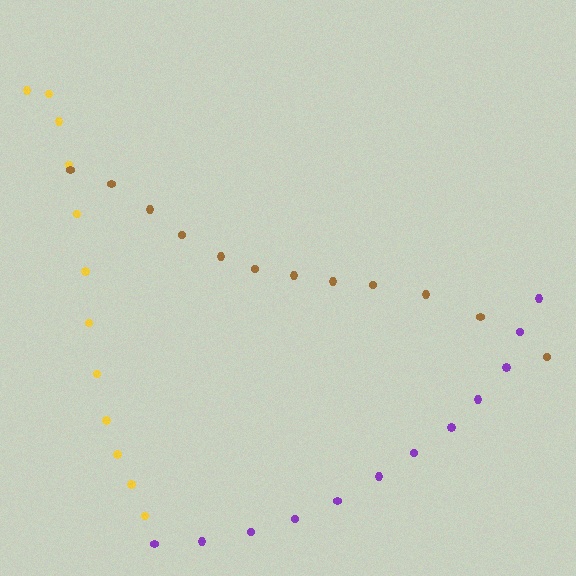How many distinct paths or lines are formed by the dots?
There are 3 distinct paths.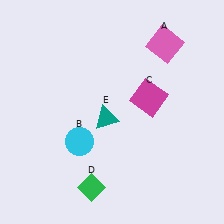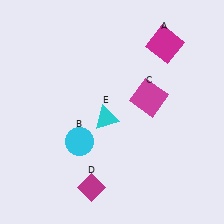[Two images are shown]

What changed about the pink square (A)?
In Image 1, A is pink. In Image 2, it changed to magenta.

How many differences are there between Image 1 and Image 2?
There are 3 differences between the two images.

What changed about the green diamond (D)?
In Image 1, D is green. In Image 2, it changed to magenta.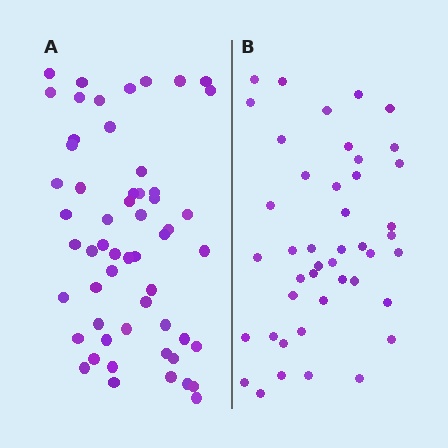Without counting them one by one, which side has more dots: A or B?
Region A (the left region) has more dots.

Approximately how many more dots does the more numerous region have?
Region A has roughly 12 or so more dots than region B.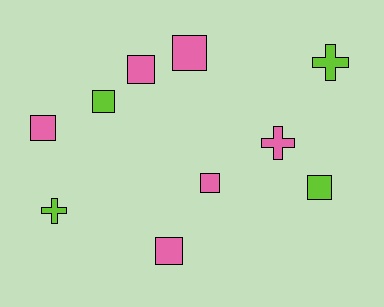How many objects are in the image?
There are 10 objects.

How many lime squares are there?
There are 2 lime squares.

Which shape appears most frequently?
Square, with 7 objects.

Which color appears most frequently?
Pink, with 6 objects.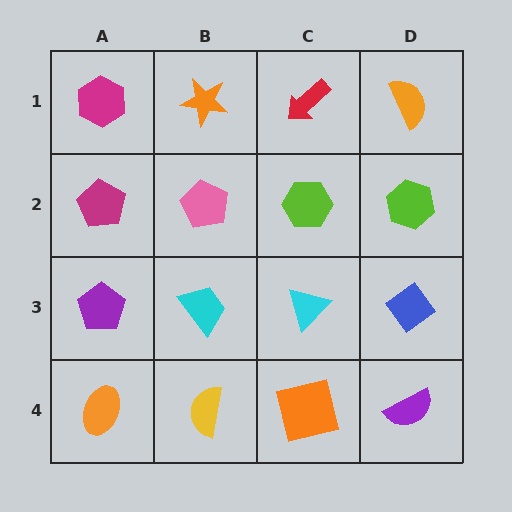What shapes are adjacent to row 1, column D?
A lime hexagon (row 2, column D), a red arrow (row 1, column C).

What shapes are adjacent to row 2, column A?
A magenta hexagon (row 1, column A), a purple pentagon (row 3, column A), a pink pentagon (row 2, column B).